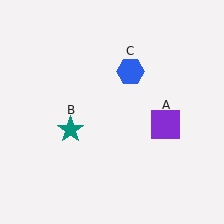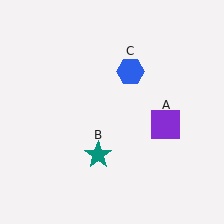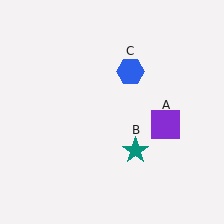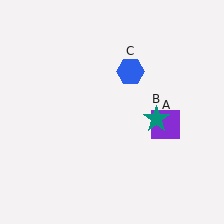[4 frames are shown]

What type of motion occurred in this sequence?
The teal star (object B) rotated counterclockwise around the center of the scene.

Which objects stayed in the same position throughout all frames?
Purple square (object A) and blue hexagon (object C) remained stationary.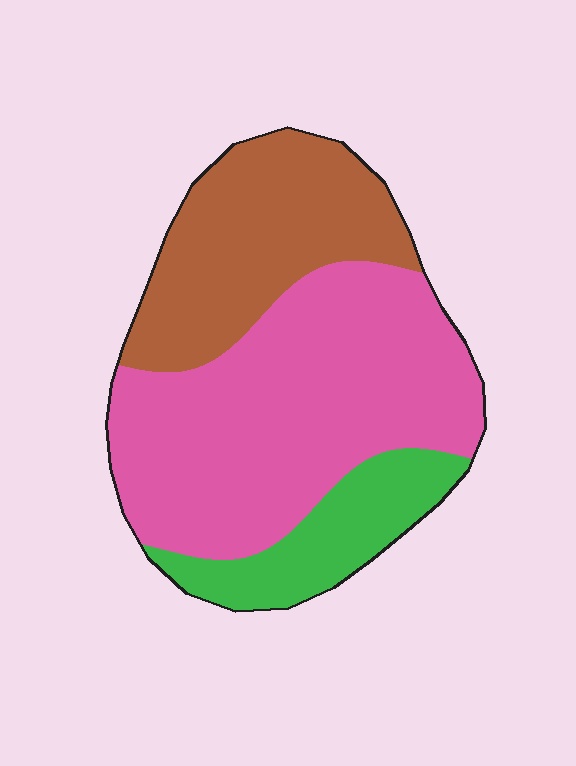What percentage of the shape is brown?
Brown covers 30% of the shape.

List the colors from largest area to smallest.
From largest to smallest: pink, brown, green.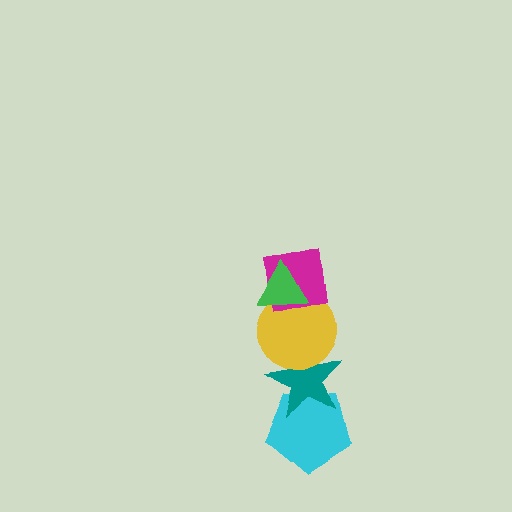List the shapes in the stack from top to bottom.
From top to bottom: the green triangle, the magenta square, the yellow circle, the teal star, the cyan pentagon.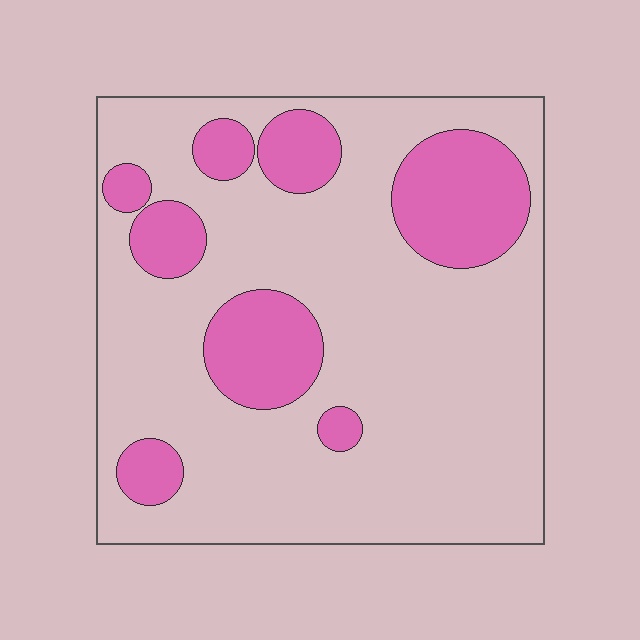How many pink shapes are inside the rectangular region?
8.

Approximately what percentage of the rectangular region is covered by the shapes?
Approximately 25%.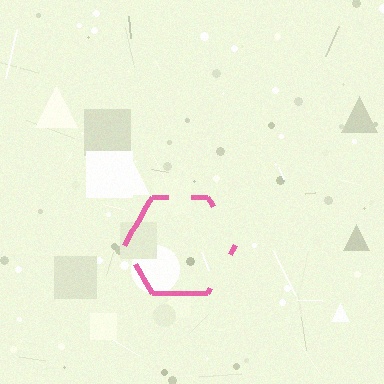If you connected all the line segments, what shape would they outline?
They would outline a hexagon.